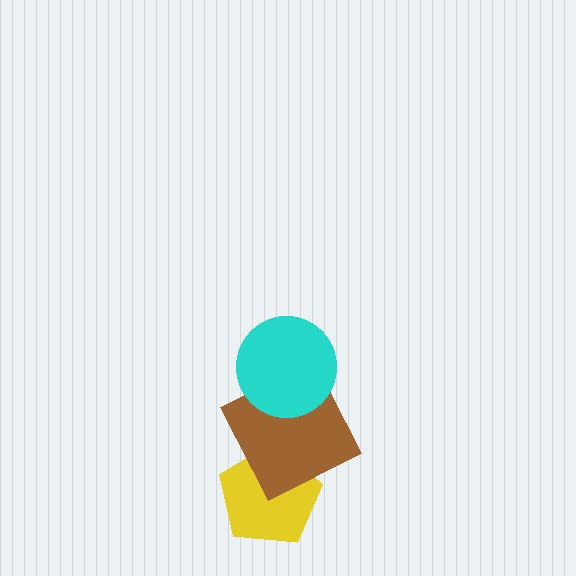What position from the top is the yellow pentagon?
The yellow pentagon is 3rd from the top.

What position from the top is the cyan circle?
The cyan circle is 1st from the top.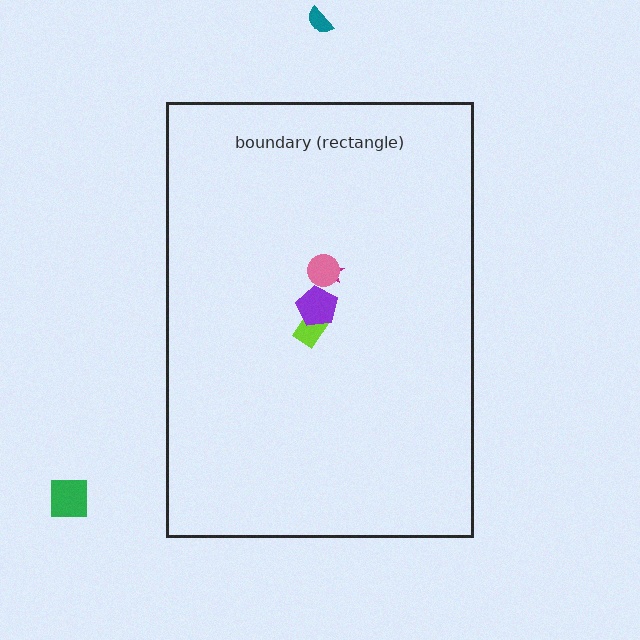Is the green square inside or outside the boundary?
Outside.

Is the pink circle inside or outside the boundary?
Inside.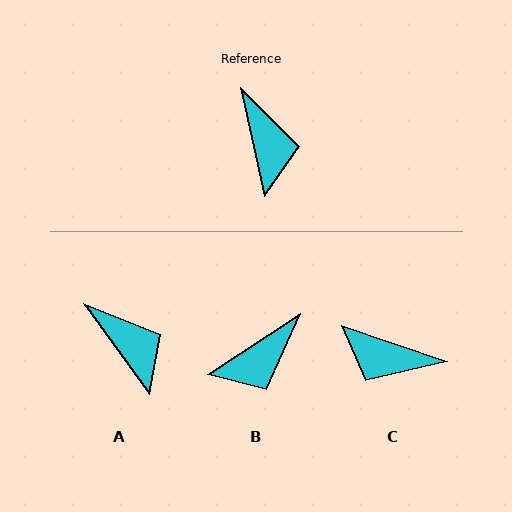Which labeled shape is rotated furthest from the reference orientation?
C, about 121 degrees away.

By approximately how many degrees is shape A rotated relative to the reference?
Approximately 24 degrees counter-clockwise.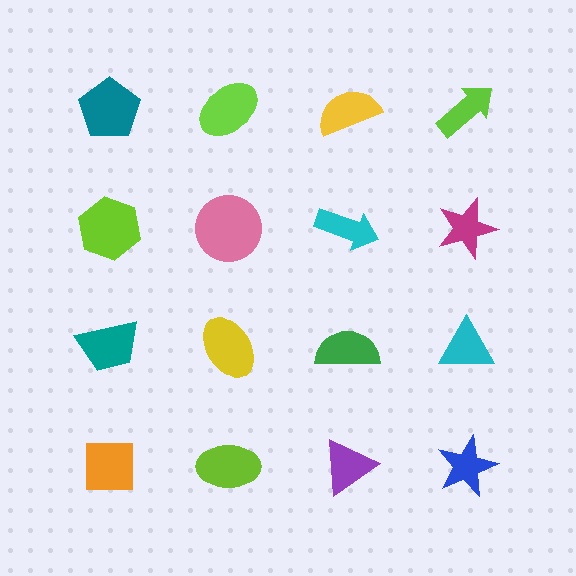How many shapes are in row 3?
4 shapes.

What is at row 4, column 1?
An orange square.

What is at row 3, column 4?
A cyan triangle.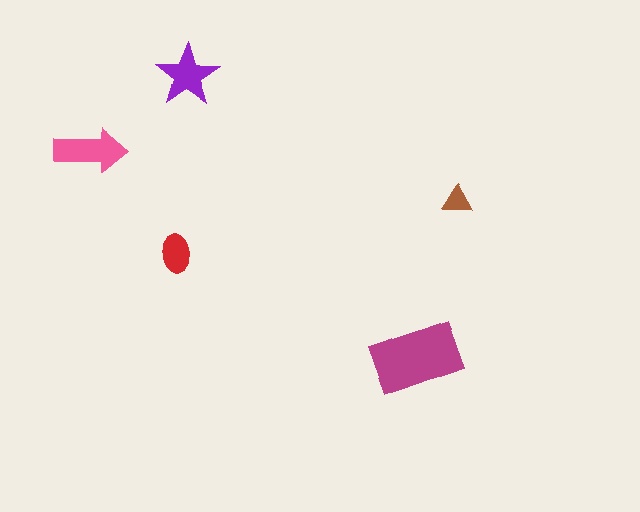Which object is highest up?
The purple star is topmost.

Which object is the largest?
The magenta rectangle.